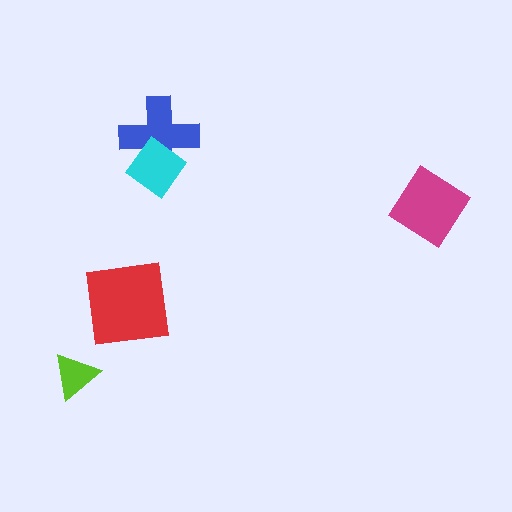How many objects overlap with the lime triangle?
0 objects overlap with the lime triangle.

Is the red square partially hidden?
No, no other shape covers it.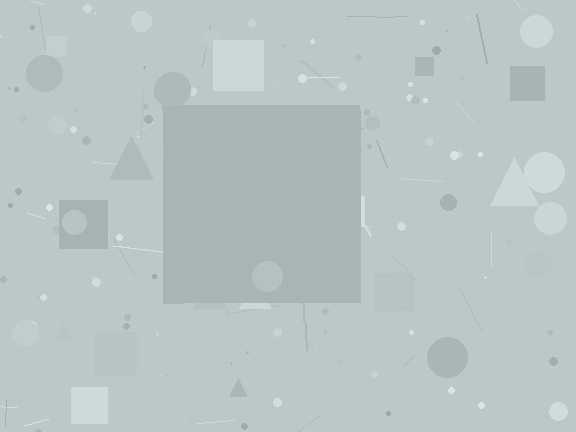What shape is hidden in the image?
A square is hidden in the image.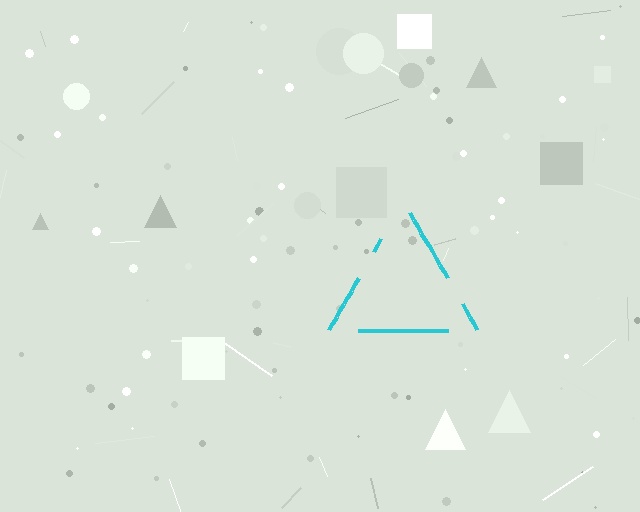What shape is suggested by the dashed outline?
The dashed outline suggests a triangle.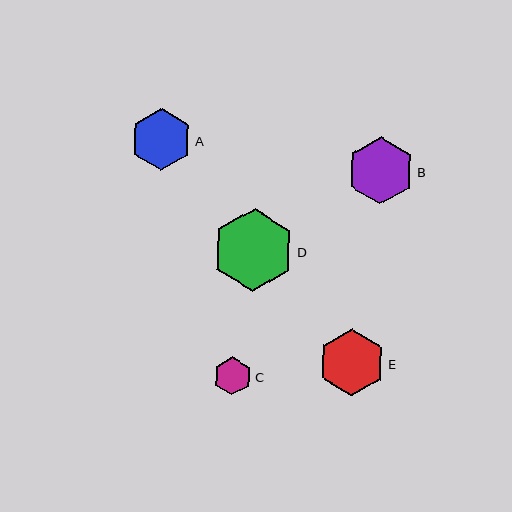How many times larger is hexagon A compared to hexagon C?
Hexagon A is approximately 1.6 times the size of hexagon C.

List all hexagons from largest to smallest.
From largest to smallest: D, B, E, A, C.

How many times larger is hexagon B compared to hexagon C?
Hexagon B is approximately 1.8 times the size of hexagon C.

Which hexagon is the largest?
Hexagon D is the largest with a size of approximately 82 pixels.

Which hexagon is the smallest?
Hexagon C is the smallest with a size of approximately 38 pixels.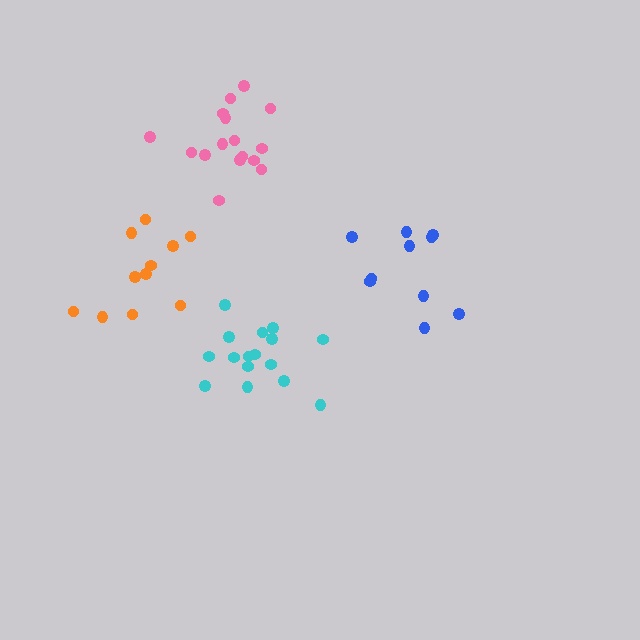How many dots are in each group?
Group 1: 16 dots, Group 2: 11 dots, Group 3: 16 dots, Group 4: 10 dots (53 total).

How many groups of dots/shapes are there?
There are 4 groups.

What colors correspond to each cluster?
The clusters are colored: pink, orange, cyan, blue.